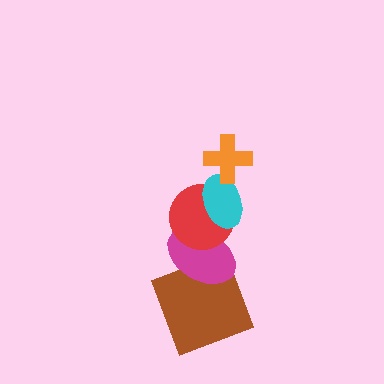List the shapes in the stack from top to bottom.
From top to bottom: the orange cross, the cyan ellipse, the red circle, the magenta ellipse, the brown square.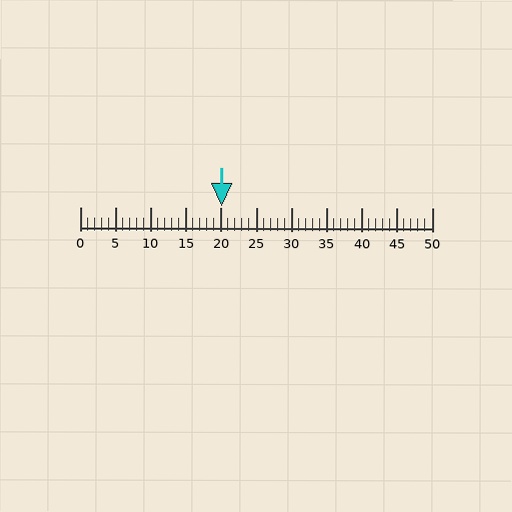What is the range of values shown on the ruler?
The ruler shows values from 0 to 50.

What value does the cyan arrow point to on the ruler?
The cyan arrow points to approximately 20.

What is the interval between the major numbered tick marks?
The major tick marks are spaced 5 units apart.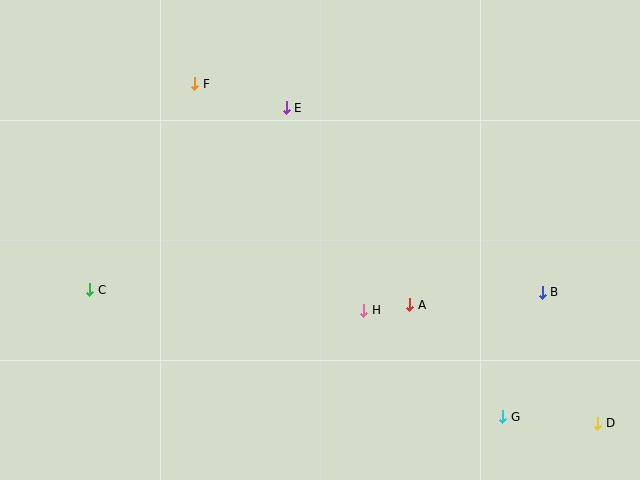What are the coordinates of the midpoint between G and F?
The midpoint between G and F is at (349, 250).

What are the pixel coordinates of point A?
Point A is at (410, 305).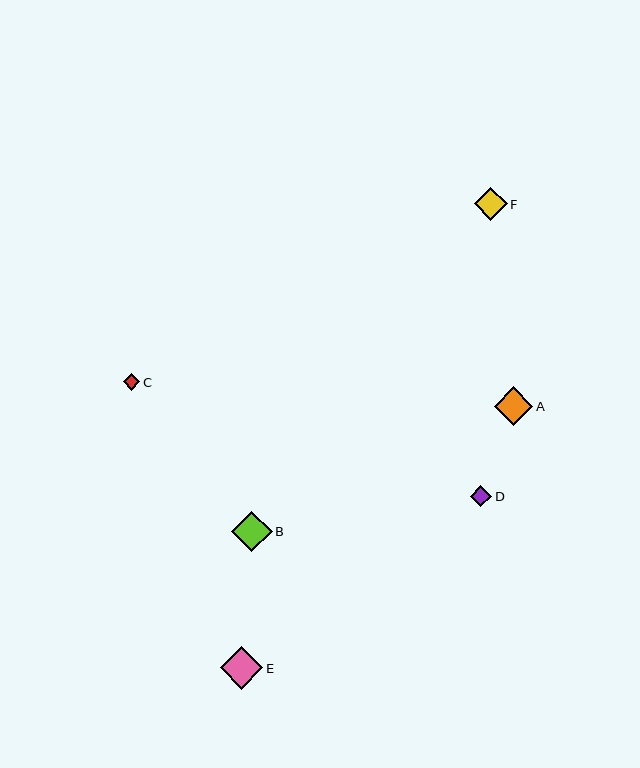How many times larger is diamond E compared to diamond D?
Diamond E is approximately 2.0 times the size of diamond D.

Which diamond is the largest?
Diamond E is the largest with a size of approximately 42 pixels.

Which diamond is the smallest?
Diamond C is the smallest with a size of approximately 17 pixels.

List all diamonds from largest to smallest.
From largest to smallest: E, B, A, F, D, C.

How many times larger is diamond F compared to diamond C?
Diamond F is approximately 2.0 times the size of diamond C.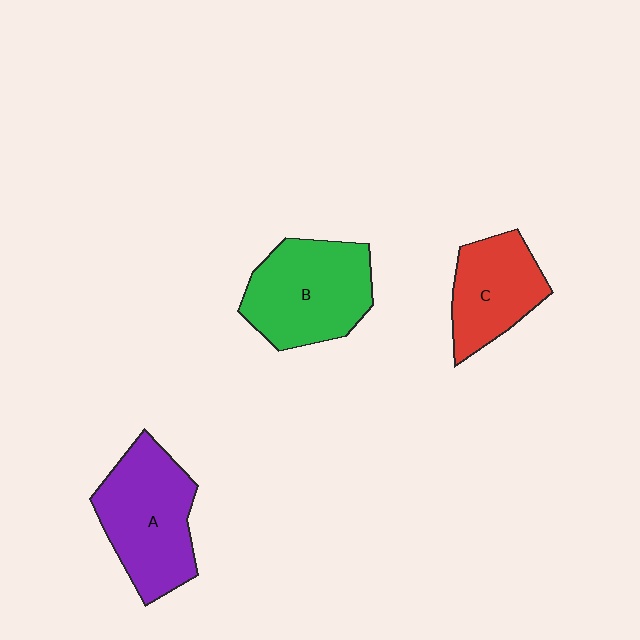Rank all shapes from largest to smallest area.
From largest to smallest: A (purple), B (green), C (red).